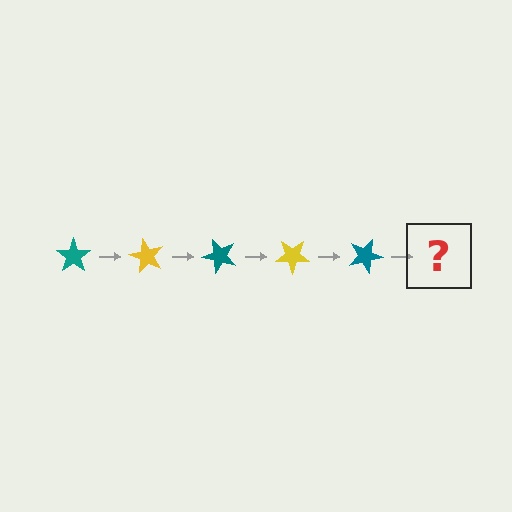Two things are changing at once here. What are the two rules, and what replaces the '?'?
The two rules are that it rotates 60 degrees each step and the color cycles through teal and yellow. The '?' should be a yellow star, rotated 300 degrees from the start.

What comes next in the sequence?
The next element should be a yellow star, rotated 300 degrees from the start.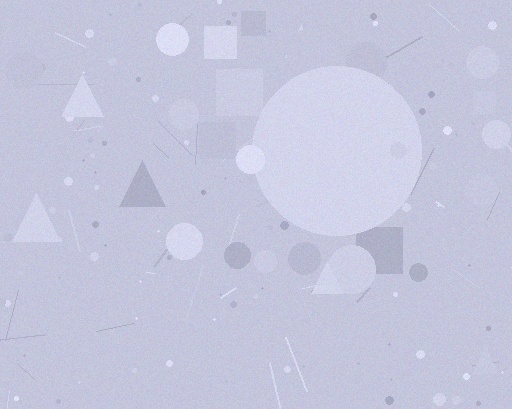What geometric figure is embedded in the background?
A circle is embedded in the background.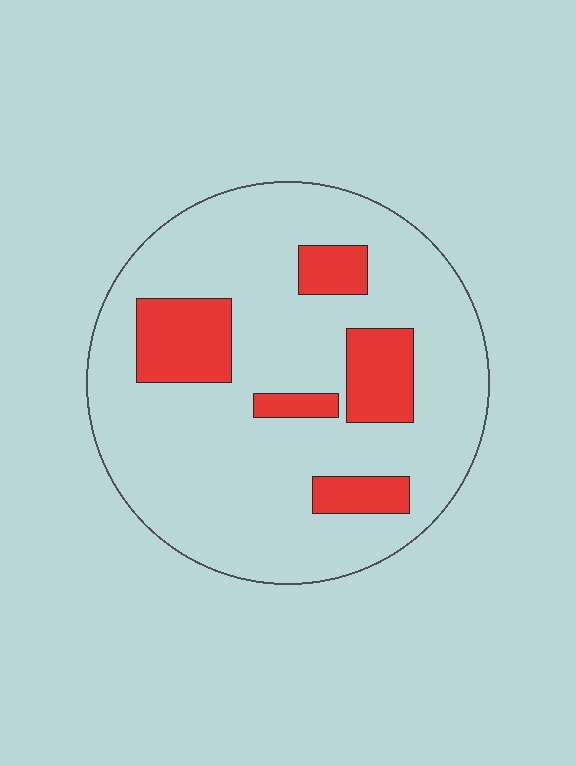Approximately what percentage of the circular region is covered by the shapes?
Approximately 20%.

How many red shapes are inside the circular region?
5.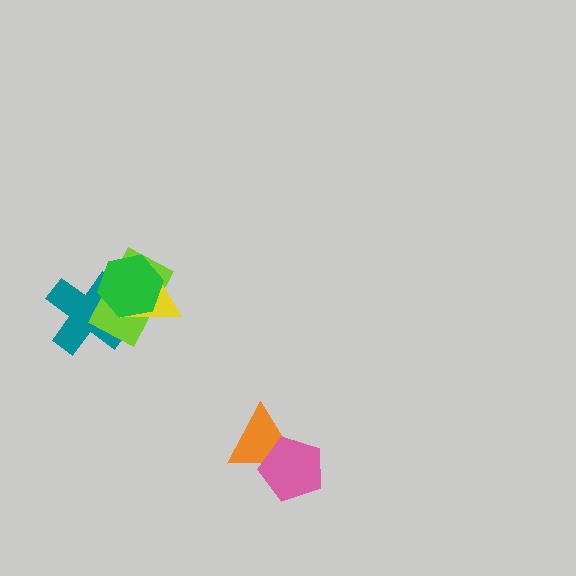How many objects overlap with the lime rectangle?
3 objects overlap with the lime rectangle.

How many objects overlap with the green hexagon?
3 objects overlap with the green hexagon.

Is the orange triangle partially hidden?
Yes, it is partially covered by another shape.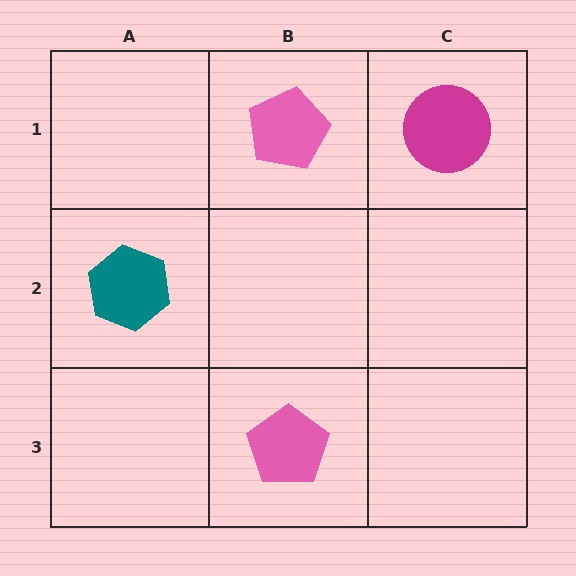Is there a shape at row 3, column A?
No, that cell is empty.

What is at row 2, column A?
A teal hexagon.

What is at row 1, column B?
A pink pentagon.